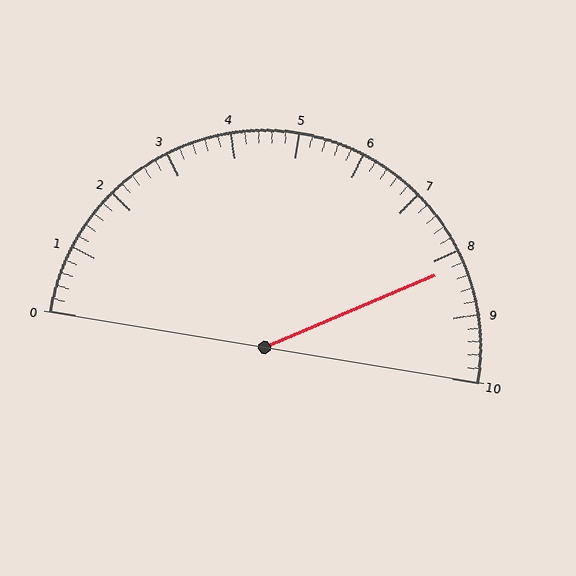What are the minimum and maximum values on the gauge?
The gauge ranges from 0 to 10.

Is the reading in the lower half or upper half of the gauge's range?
The reading is in the upper half of the range (0 to 10).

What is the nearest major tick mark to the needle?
The nearest major tick mark is 8.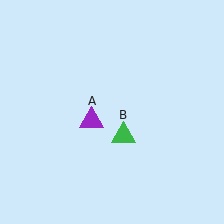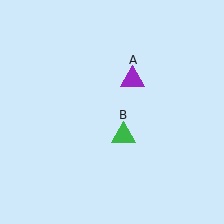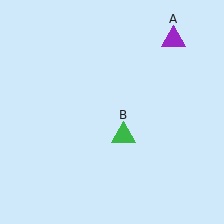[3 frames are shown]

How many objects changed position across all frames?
1 object changed position: purple triangle (object A).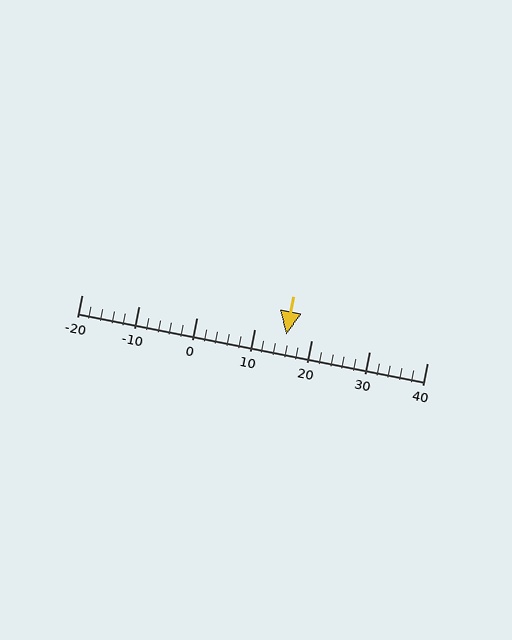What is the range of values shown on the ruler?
The ruler shows values from -20 to 40.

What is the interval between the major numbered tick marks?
The major tick marks are spaced 10 units apart.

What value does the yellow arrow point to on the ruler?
The yellow arrow points to approximately 16.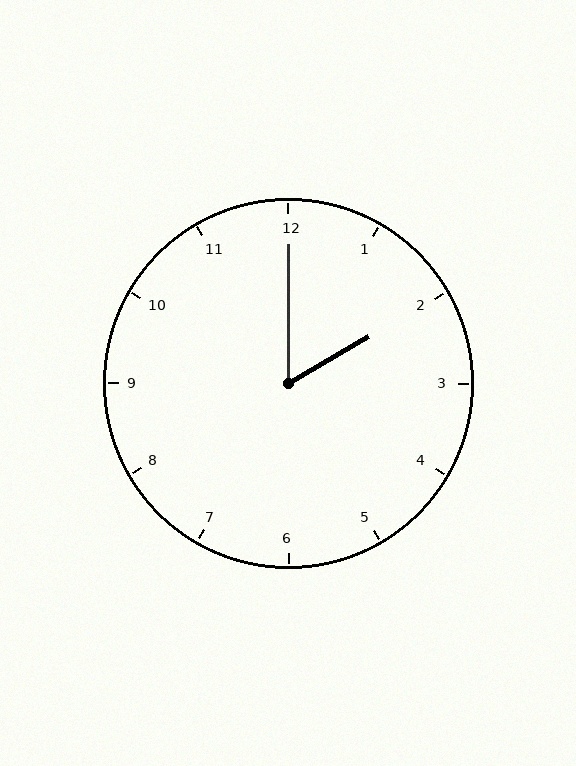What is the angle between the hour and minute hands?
Approximately 60 degrees.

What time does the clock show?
2:00.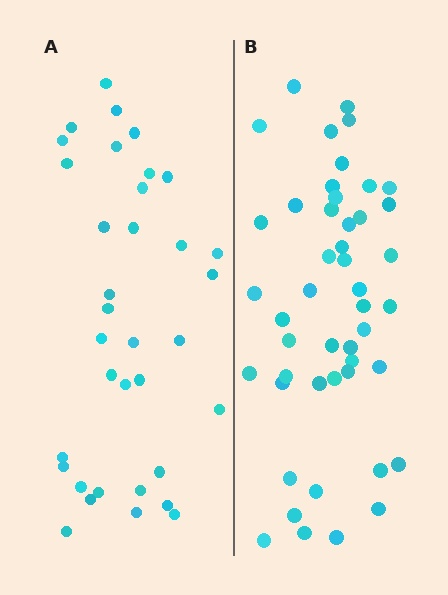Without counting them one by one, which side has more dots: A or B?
Region B (the right region) has more dots.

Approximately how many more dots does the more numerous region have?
Region B has roughly 12 or so more dots than region A.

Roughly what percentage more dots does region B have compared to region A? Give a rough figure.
About 35% more.